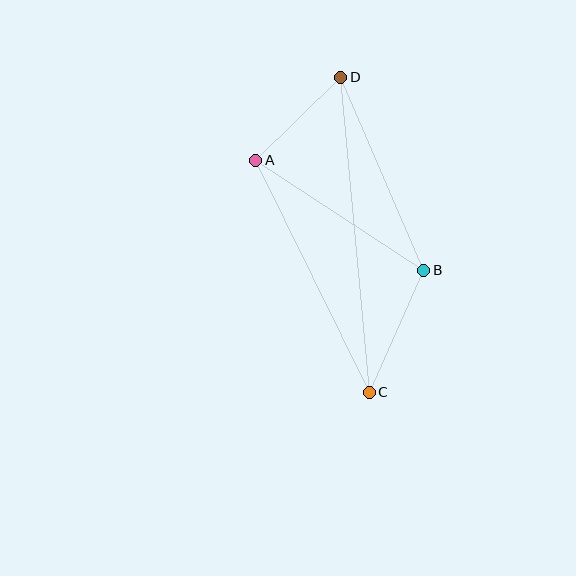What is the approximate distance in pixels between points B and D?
The distance between B and D is approximately 210 pixels.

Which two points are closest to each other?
Points A and D are closest to each other.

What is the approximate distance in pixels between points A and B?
The distance between A and B is approximately 201 pixels.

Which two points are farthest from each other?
Points C and D are farthest from each other.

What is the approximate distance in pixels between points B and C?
The distance between B and C is approximately 134 pixels.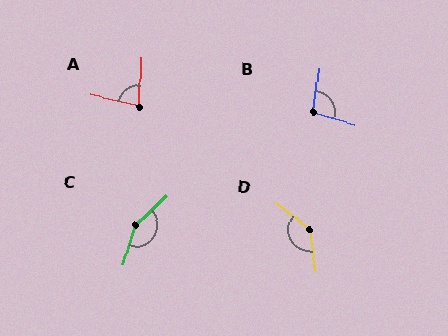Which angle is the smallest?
A, at approximately 80 degrees.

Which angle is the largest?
C, at approximately 150 degrees.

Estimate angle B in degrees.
Approximately 98 degrees.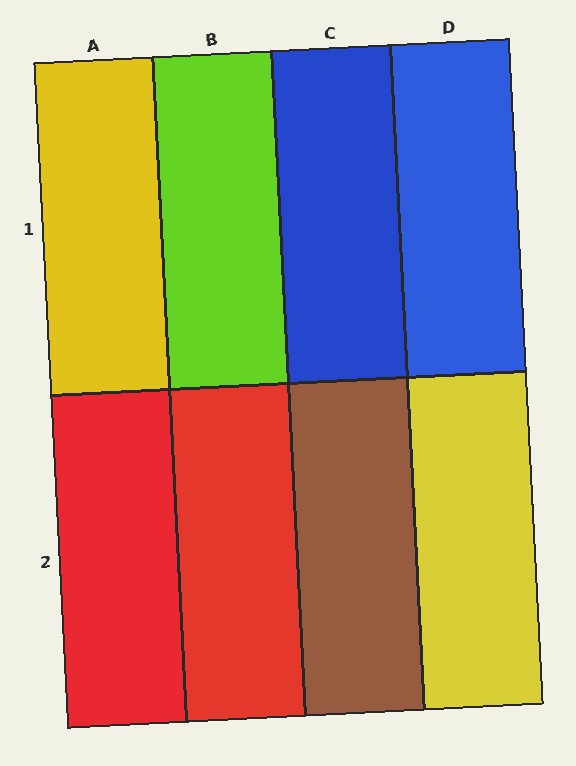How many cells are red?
2 cells are red.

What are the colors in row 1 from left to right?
Yellow, lime, blue, blue.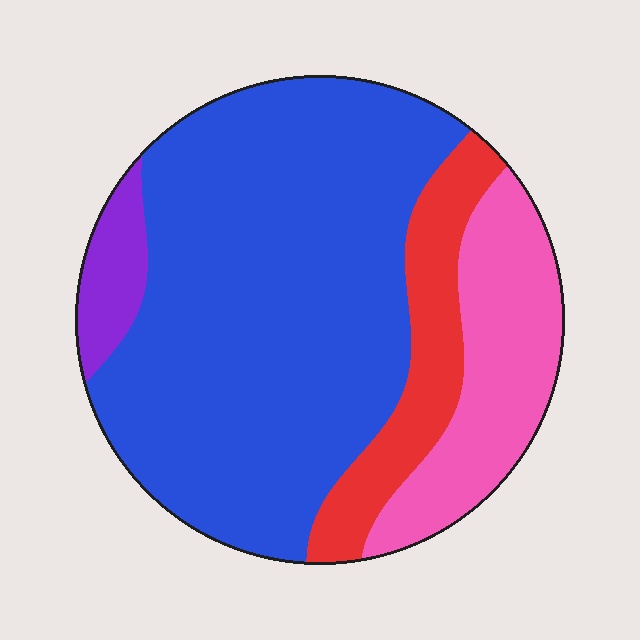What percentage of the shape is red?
Red takes up about one eighth (1/8) of the shape.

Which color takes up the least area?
Purple, at roughly 5%.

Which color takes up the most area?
Blue, at roughly 65%.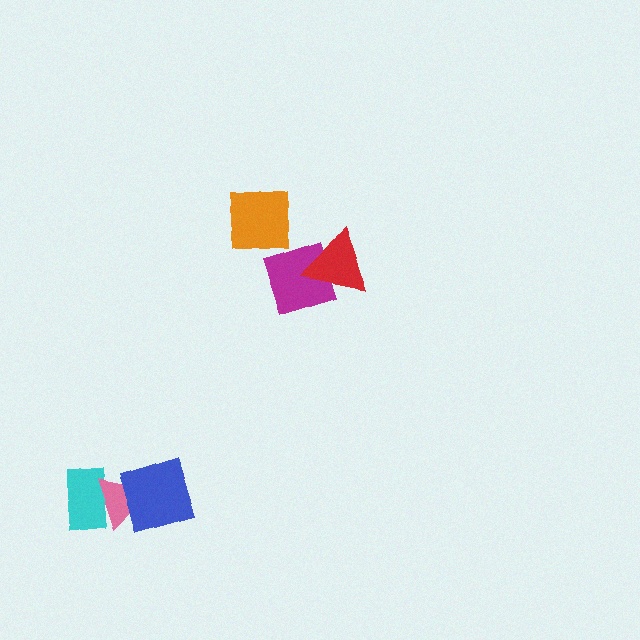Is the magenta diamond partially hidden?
Yes, it is partially covered by another shape.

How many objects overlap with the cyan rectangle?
1 object overlaps with the cyan rectangle.